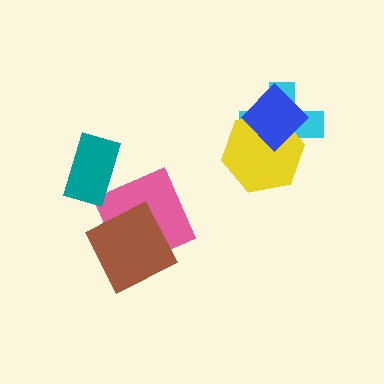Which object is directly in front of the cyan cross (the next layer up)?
The yellow hexagon is directly in front of the cyan cross.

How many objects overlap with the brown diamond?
1 object overlaps with the brown diamond.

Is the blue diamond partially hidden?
No, no other shape covers it.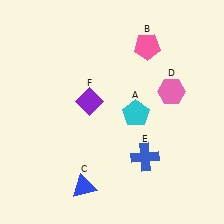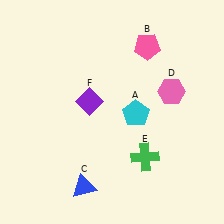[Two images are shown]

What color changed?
The cross (E) changed from blue in Image 1 to green in Image 2.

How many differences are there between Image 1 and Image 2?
There is 1 difference between the two images.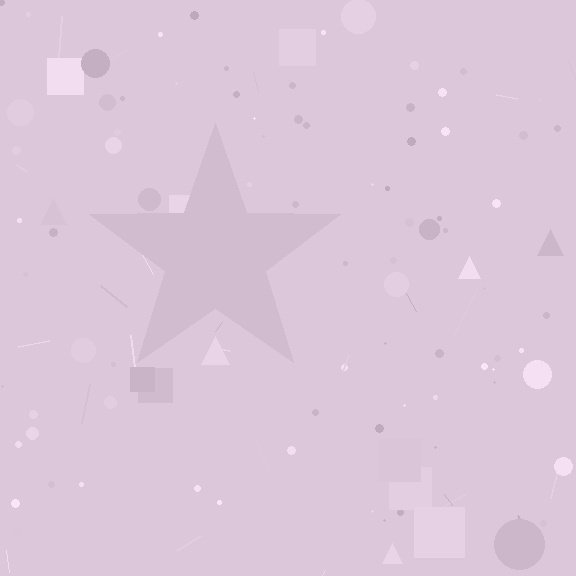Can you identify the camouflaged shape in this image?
The camouflaged shape is a star.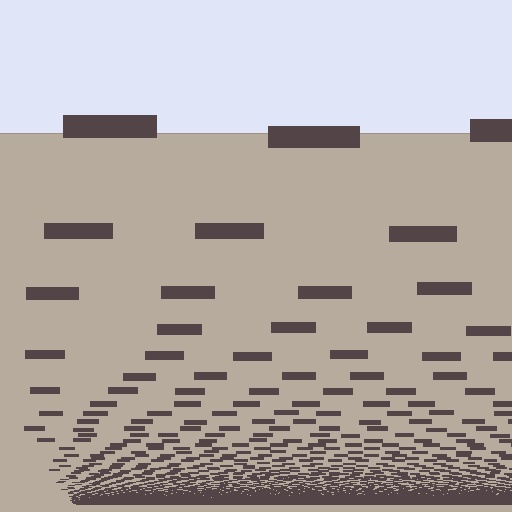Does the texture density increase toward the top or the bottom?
Density increases toward the bottom.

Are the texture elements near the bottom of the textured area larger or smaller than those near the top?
Smaller. The gradient is inverted — elements near the bottom are smaller and denser.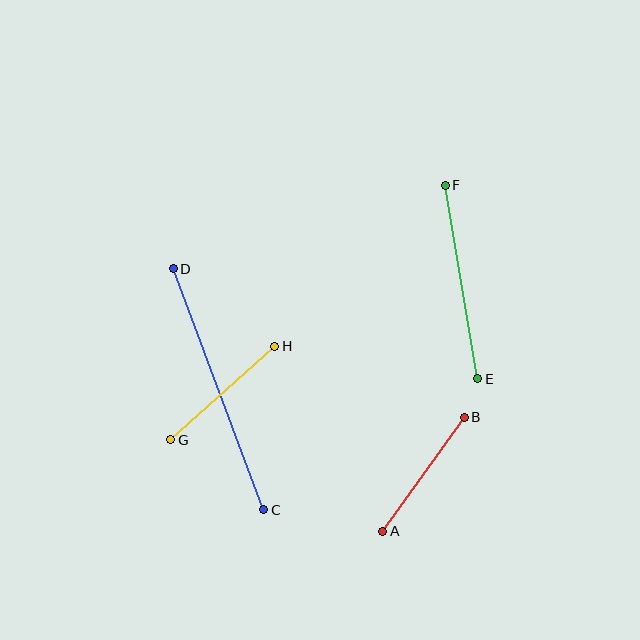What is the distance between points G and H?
The distance is approximately 140 pixels.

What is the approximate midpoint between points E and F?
The midpoint is at approximately (462, 282) pixels.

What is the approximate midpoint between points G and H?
The midpoint is at approximately (223, 393) pixels.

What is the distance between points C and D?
The distance is approximately 258 pixels.